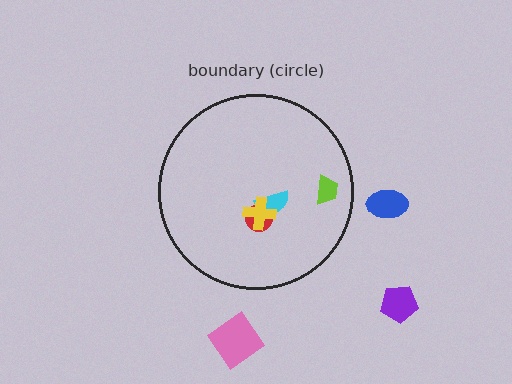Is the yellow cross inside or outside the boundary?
Inside.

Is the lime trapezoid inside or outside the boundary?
Inside.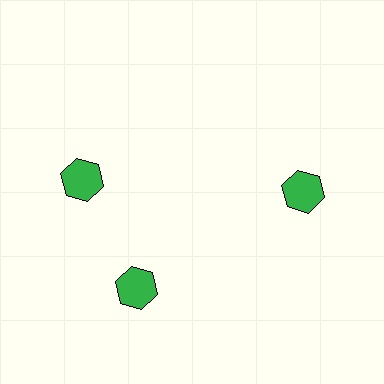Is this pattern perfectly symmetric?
No. The 3 green hexagons are arranged in a ring, but one element near the 11 o'clock position is rotated out of alignment along the ring, breaking the 3-fold rotational symmetry.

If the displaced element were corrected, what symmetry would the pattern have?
It would have 3-fold rotational symmetry — the pattern would map onto itself every 120 degrees.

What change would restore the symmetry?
The symmetry would be restored by rotating it back into even spacing with its neighbors so that all 3 hexagons sit at equal angles and equal distance from the center.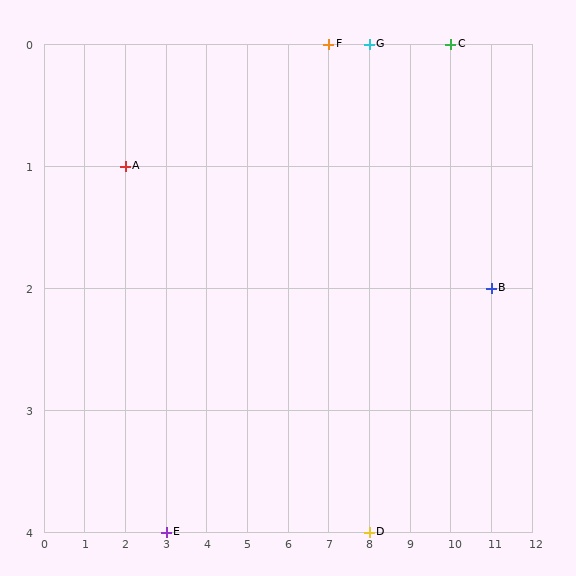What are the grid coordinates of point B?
Point B is at grid coordinates (11, 2).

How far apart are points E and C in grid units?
Points E and C are 7 columns and 4 rows apart (about 8.1 grid units diagonally).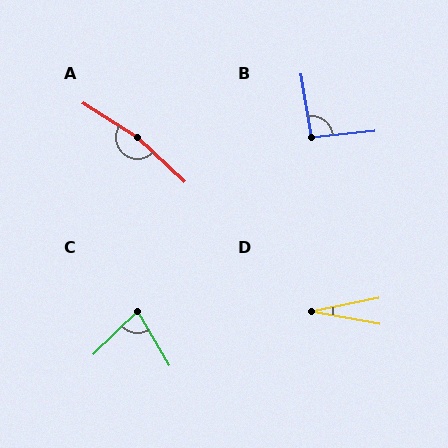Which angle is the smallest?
D, at approximately 22 degrees.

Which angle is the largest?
A, at approximately 169 degrees.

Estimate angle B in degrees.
Approximately 94 degrees.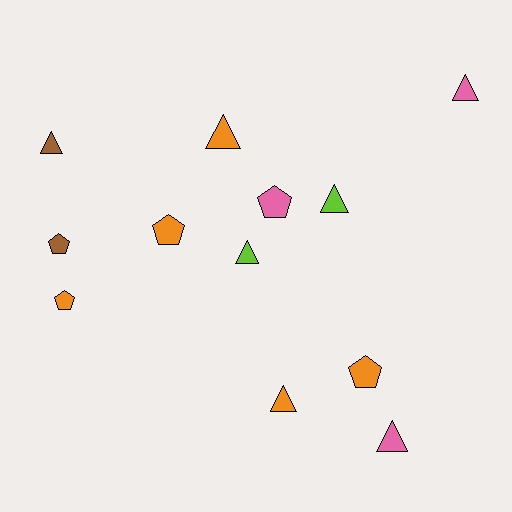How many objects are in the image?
There are 12 objects.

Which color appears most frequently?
Orange, with 5 objects.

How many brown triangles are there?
There is 1 brown triangle.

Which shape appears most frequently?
Triangle, with 7 objects.